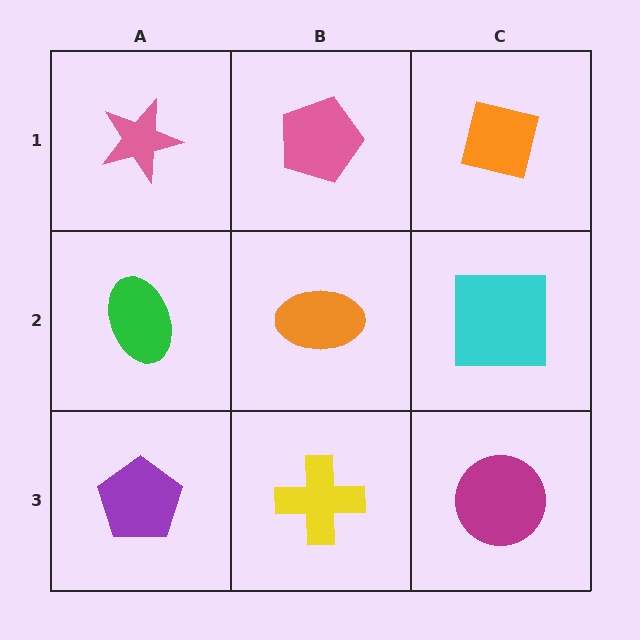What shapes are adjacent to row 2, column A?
A pink star (row 1, column A), a purple pentagon (row 3, column A), an orange ellipse (row 2, column B).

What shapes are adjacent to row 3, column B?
An orange ellipse (row 2, column B), a purple pentagon (row 3, column A), a magenta circle (row 3, column C).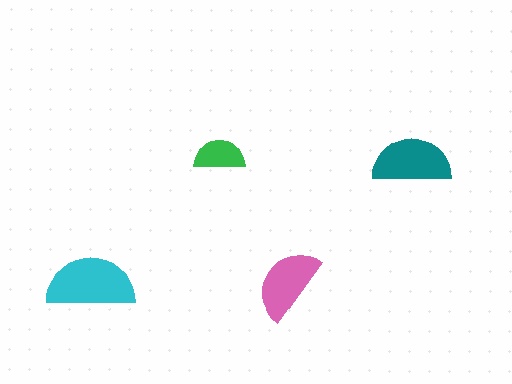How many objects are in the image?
There are 4 objects in the image.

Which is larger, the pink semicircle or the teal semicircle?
The teal one.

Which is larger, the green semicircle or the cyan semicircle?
The cyan one.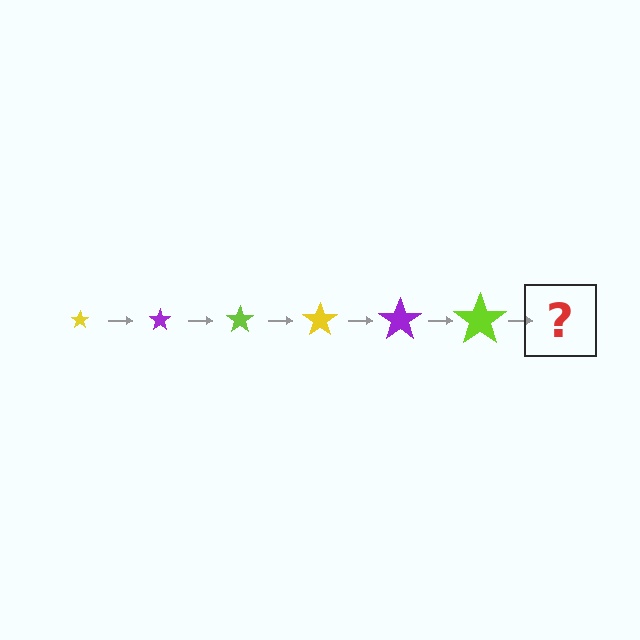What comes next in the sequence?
The next element should be a yellow star, larger than the previous one.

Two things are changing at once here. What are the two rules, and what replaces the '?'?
The two rules are that the star grows larger each step and the color cycles through yellow, purple, and lime. The '?' should be a yellow star, larger than the previous one.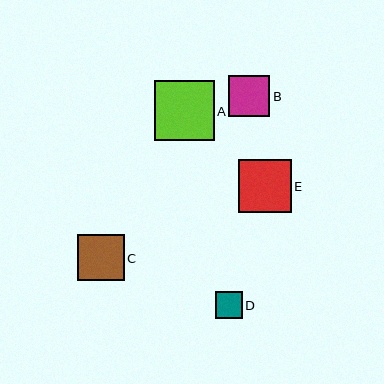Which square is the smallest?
Square D is the smallest with a size of approximately 27 pixels.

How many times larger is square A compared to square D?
Square A is approximately 2.2 times the size of square D.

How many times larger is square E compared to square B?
Square E is approximately 1.3 times the size of square B.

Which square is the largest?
Square A is the largest with a size of approximately 60 pixels.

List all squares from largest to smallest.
From largest to smallest: A, E, C, B, D.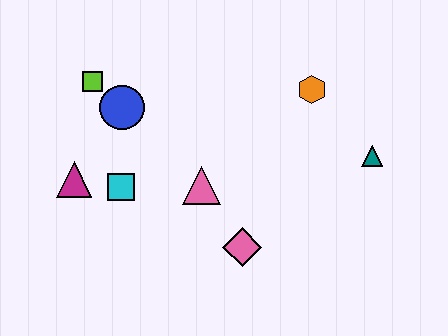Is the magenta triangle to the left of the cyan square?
Yes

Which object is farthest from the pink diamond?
The lime square is farthest from the pink diamond.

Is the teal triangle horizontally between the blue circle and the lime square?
No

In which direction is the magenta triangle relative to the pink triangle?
The magenta triangle is to the left of the pink triangle.